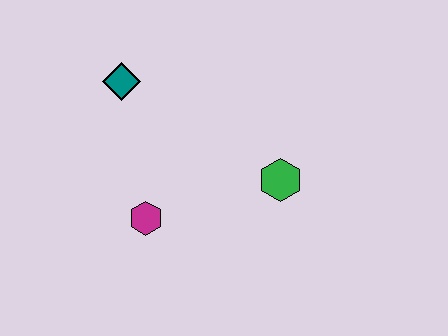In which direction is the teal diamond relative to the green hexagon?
The teal diamond is to the left of the green hexagon.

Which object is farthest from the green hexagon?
The teal diamond is farthest from the green hexagon.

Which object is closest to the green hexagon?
The magenta hexagon is closest to the green hexagon.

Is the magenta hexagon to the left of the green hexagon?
Yes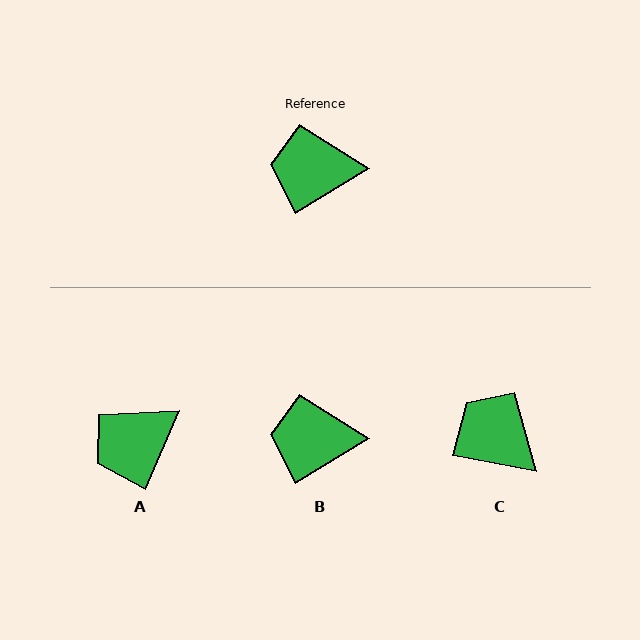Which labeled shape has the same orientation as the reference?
B.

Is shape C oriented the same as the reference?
No, it is off by about 42 degrees.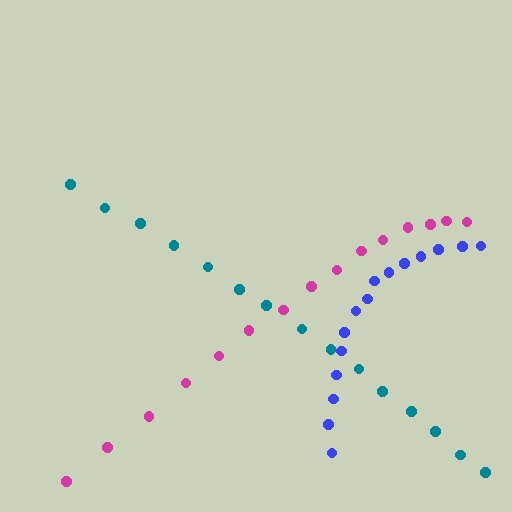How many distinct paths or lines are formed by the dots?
There are 3 distinct paths.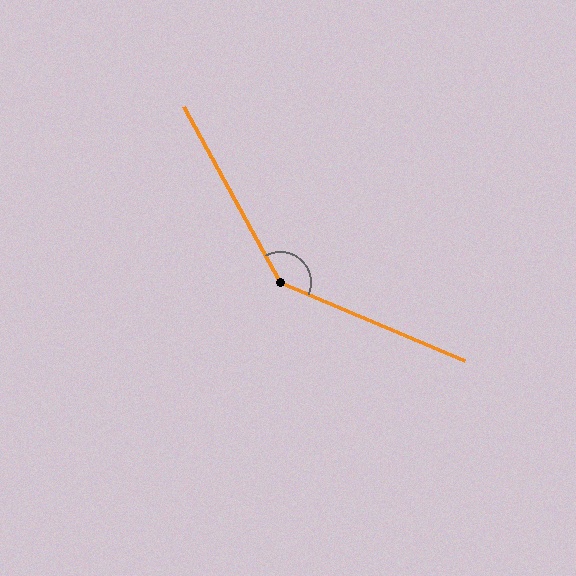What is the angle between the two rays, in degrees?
Approximately 142 degrees.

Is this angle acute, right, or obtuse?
It is obtuse.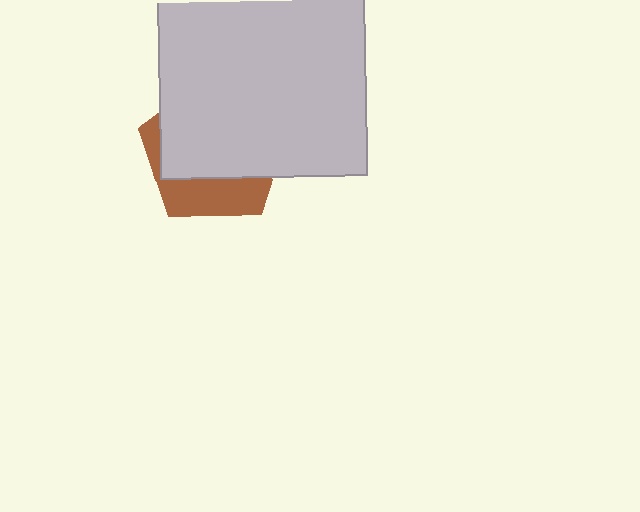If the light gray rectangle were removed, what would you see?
You would see the complete brown pentagon.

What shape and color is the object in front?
The object in front is a light gray rectangle.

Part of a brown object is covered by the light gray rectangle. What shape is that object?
It is a pentagon.